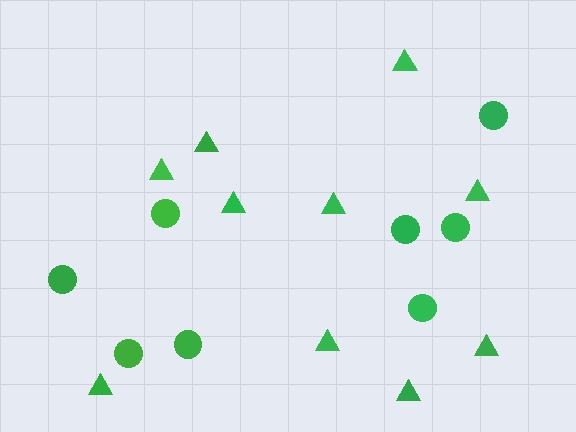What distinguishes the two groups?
There are 2 groups: one group of triangles (10) and one group of circles (8).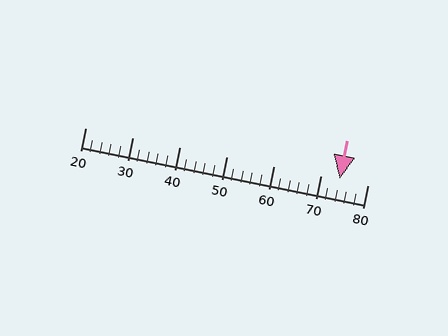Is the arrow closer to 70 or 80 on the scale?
The arrow is closer to 70.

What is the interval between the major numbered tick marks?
The major tick marks are spaced 10 units apart.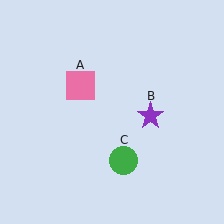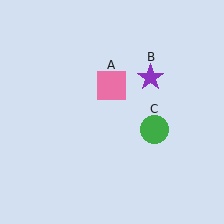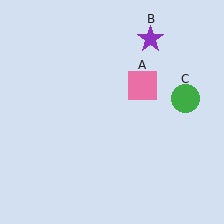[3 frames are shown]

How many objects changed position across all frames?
3 objects changed position: pink square (object A), purple star (object B), green circle (object C).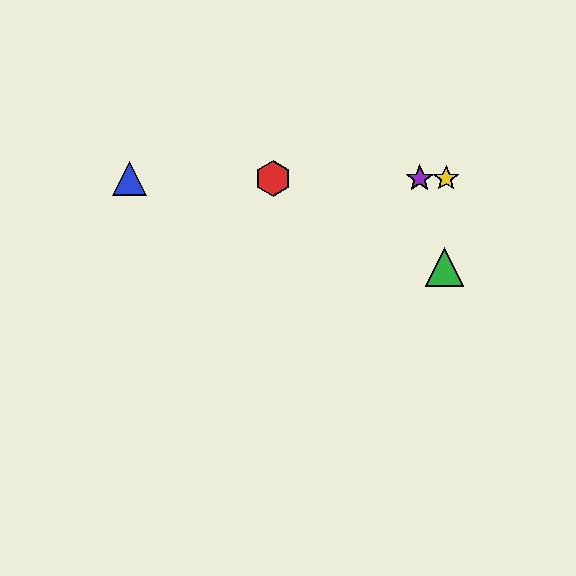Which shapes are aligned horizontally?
The red hexagon, the blue triangle, the yellow star, the purple star are aligned horizontally.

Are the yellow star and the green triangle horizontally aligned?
No, the yellow star is at y≈178 and the green triangle is at y≈267.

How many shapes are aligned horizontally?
4 shapes (the red hexagon, the blue triangle, the yellow star, the purple star) are aligned horizontally.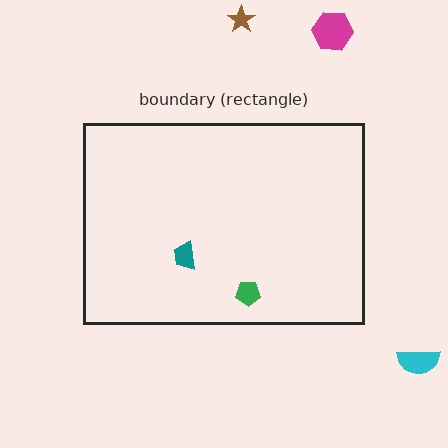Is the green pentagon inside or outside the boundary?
Inside.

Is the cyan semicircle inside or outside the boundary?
Outside.